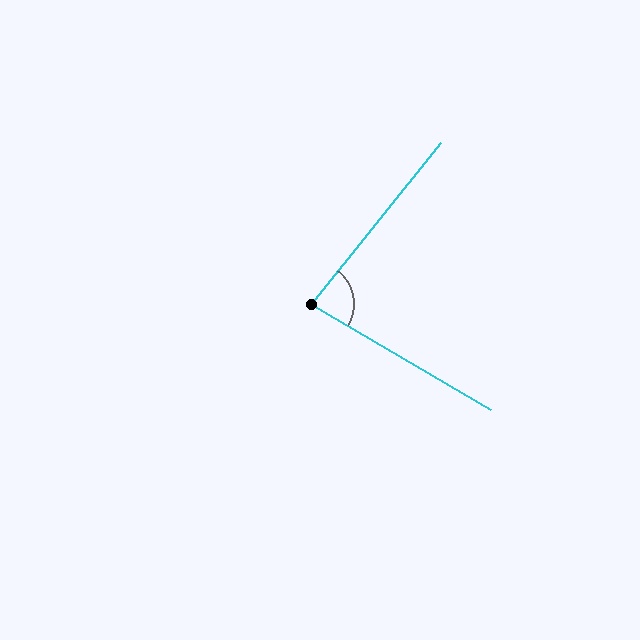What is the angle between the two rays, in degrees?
Approximately 82 degrees.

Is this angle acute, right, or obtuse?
It is acute.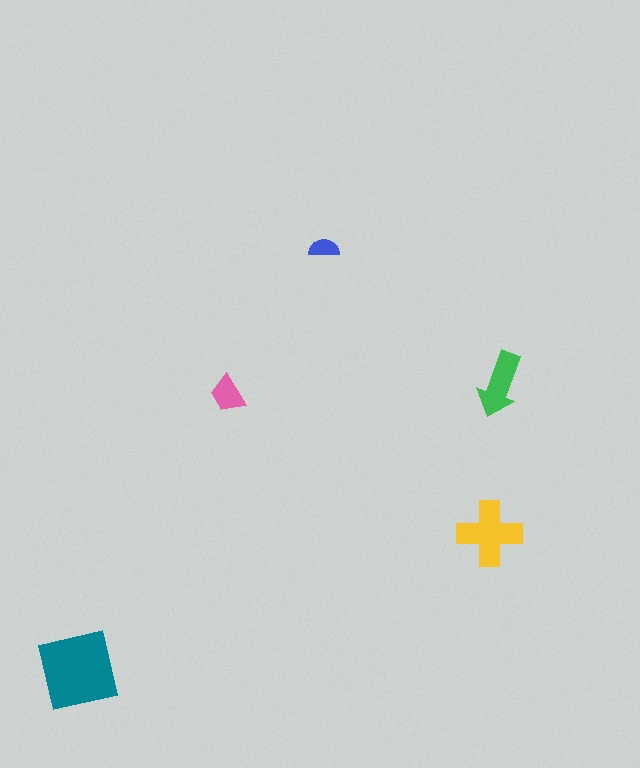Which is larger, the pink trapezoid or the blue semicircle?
The pink trapezoid.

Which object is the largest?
The teal square.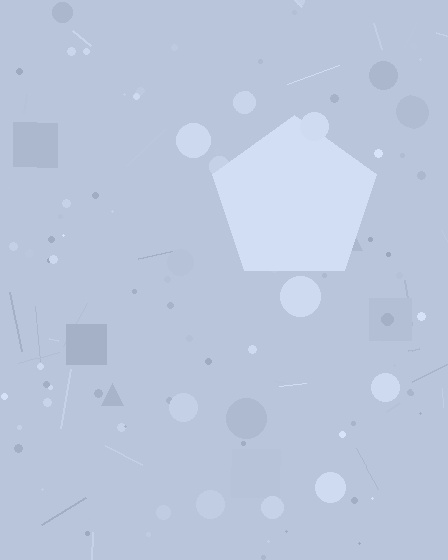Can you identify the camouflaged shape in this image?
The camouflaged shape is a pentagon.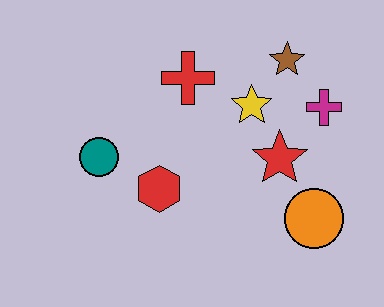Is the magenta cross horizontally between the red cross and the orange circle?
No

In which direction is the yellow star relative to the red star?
The yellow star is above the red star.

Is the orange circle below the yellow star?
Yes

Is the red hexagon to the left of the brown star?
Yes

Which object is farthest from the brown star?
The teal circle is farthest from the brown star.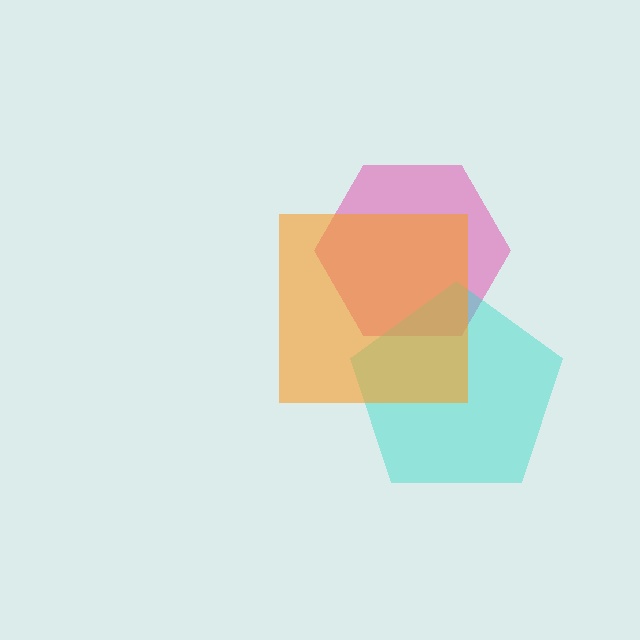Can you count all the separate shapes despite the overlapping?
Yes, there are 3 separate shapes.